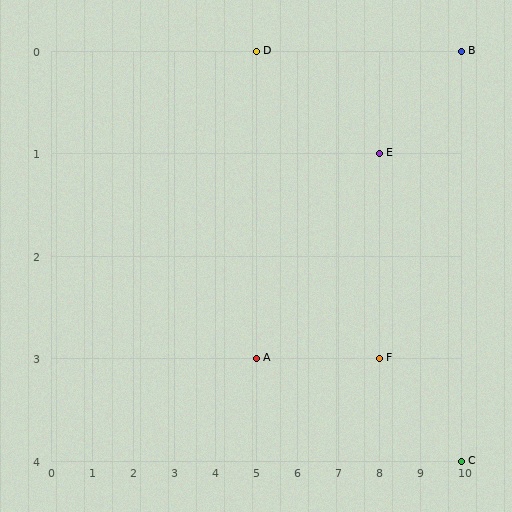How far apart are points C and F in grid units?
Points C and F are 2 columns and 1 row apart (about 2.2 grid units diagonally).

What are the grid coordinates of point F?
Point F is at grid coordinates (8, 3).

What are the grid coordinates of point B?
Point B is at grid coordinates (10, 0).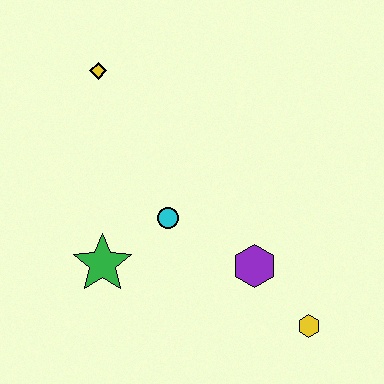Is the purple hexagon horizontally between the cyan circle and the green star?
No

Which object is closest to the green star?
The cyan circle is closest to the green star.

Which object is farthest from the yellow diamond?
The yellow hexagon is farthest from the yellow diamond.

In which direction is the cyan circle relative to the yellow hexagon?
The cyan circle is to the left of the yellow hexagon.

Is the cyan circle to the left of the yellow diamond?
No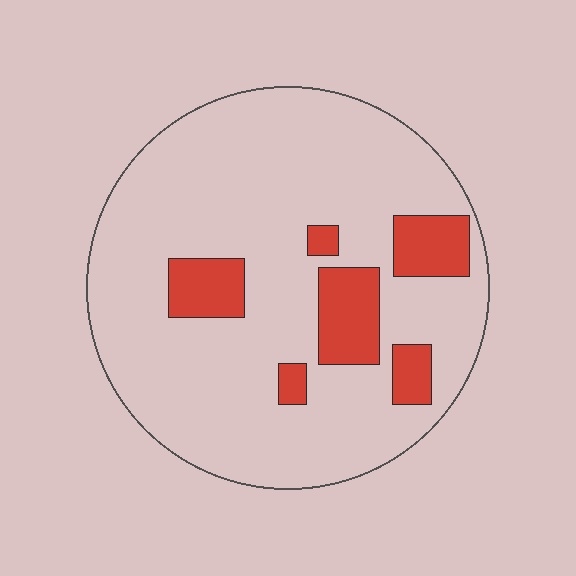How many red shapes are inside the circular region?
6.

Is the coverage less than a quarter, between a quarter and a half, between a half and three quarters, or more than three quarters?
Less than a quarter.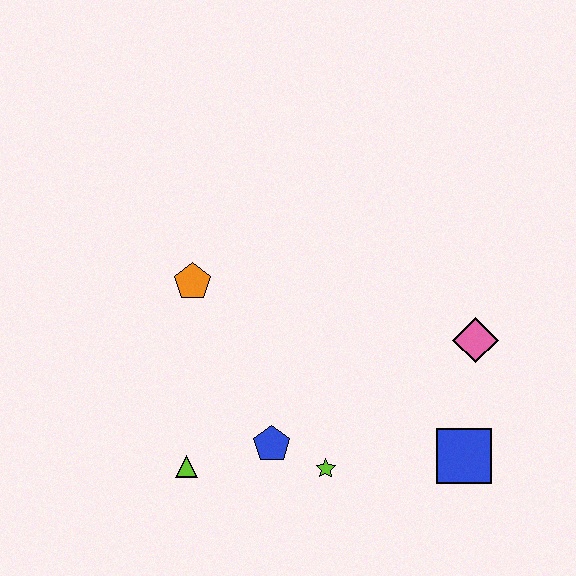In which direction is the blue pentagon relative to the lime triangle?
The blue pentagon is to the right of the lime triangle.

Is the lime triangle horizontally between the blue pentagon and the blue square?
No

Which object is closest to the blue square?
The pink diamond is closest to the blue square.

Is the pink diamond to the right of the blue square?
Yes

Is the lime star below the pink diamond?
Yes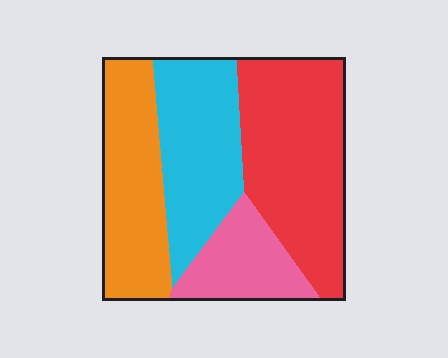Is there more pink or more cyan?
Cyan.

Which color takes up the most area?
Red, at roughly 35%.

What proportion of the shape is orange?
Orange takes up about one quarter (1/4) of the shape.